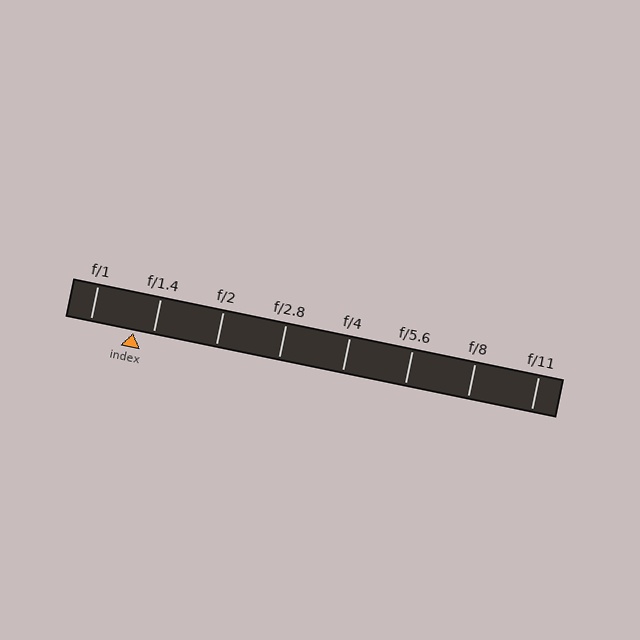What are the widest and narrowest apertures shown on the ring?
The widest aperture shown is f/1 and the narrowest is f/11.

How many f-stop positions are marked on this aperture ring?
There are 8 f-stop positions marked.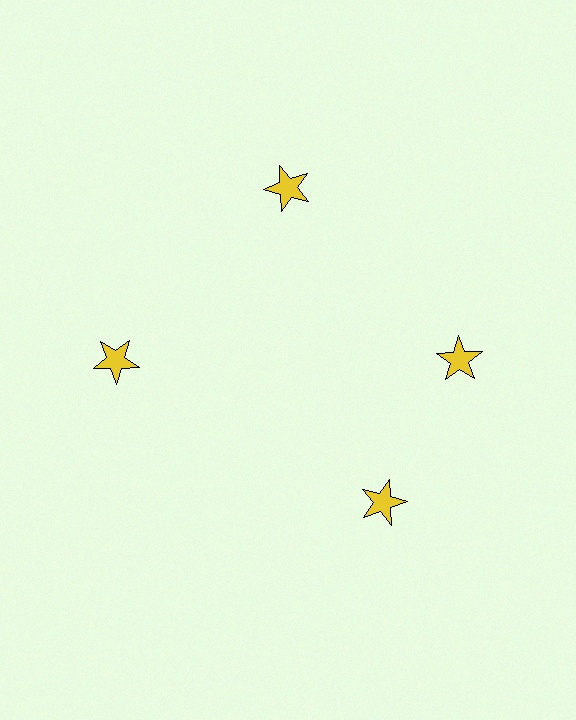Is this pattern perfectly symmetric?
No. The 4 yellow stars are arranged in a ring, but one element near the 6 o'clock position is rotated out of alignment along the ring, breaking the 4-fold rotational symmetry.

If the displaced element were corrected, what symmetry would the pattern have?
It would have 4-fold rotational symmetry — the pattern would map onto itself every 90 degrees.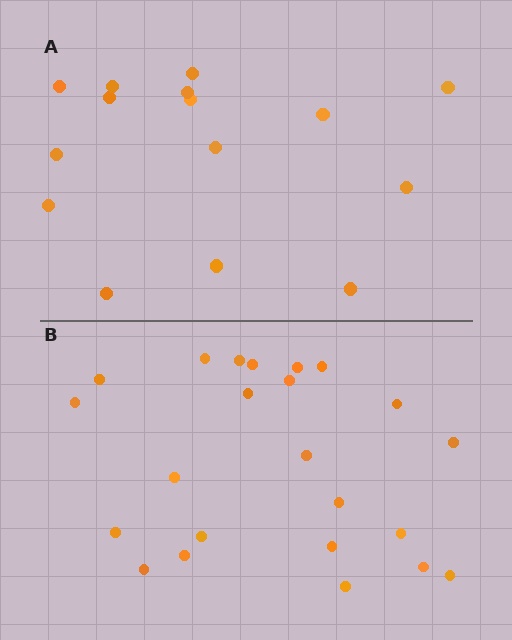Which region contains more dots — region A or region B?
Region B (the bottom region) has more dots.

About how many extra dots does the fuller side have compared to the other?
Region B has roughly 8 or so more dots than region A.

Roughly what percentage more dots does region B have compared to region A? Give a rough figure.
About 55% more.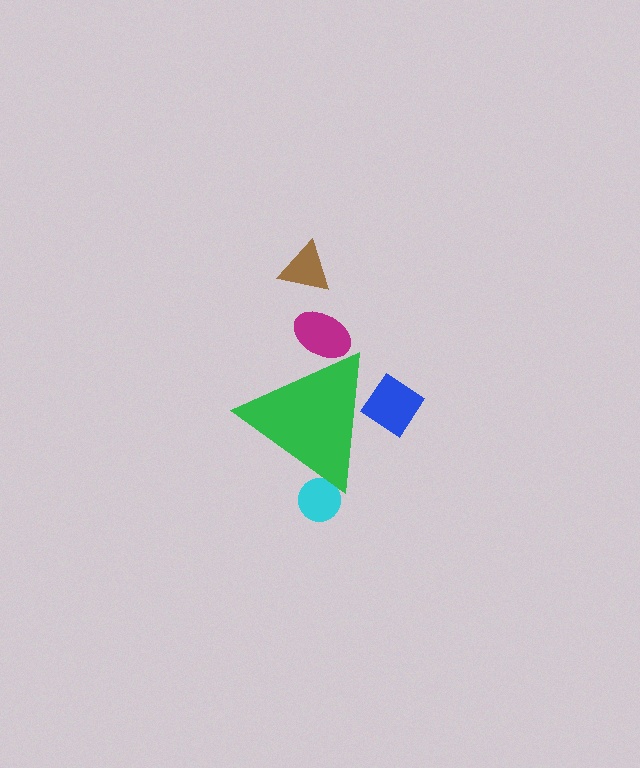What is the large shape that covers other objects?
A green triangle.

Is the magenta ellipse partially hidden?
Yes, the magenta ellipse is partially hidden behind the green triangle.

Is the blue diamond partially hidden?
Yes, the blue diamond is partially hidden behind the green triangle.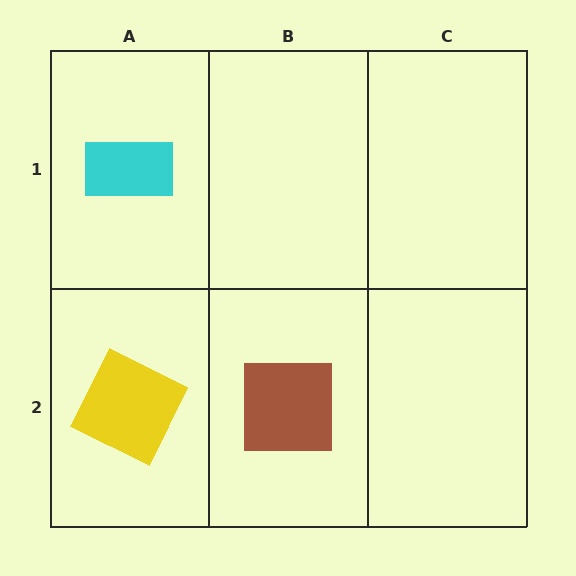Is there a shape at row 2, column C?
No, that cell is empty.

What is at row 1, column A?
A cyan rectangle.